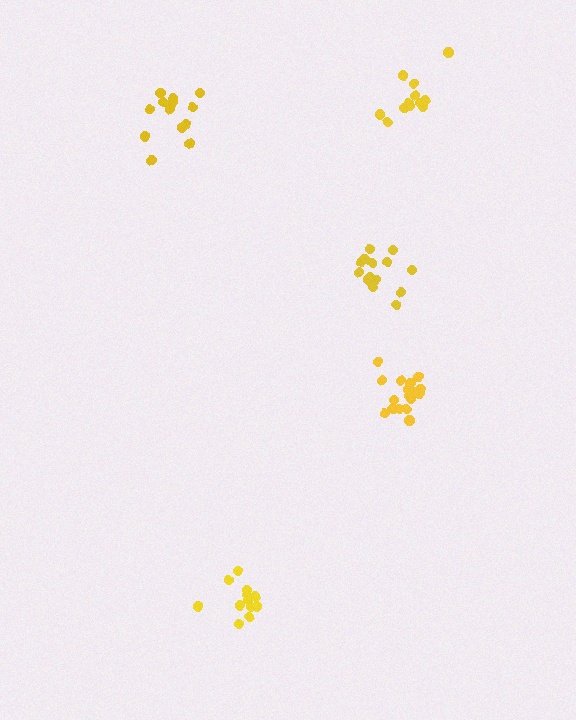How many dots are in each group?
Group 1: 17 dots, Group 2: 12 dots, Group 3: 14 dots, Group 4: 12 dots, Group 5: 14 dots (69 total).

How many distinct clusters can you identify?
There are 5 distinct clusters.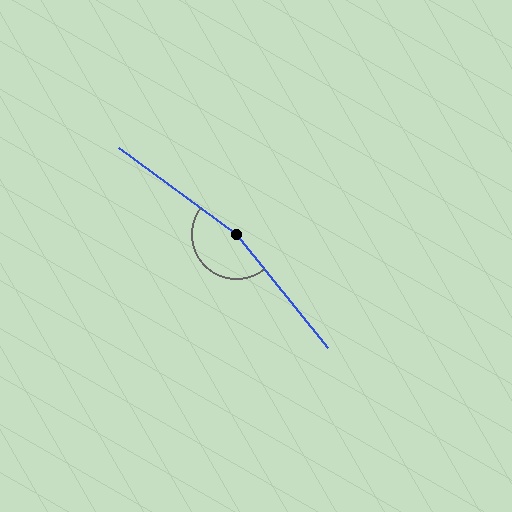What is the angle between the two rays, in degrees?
Approximately 165 degrees.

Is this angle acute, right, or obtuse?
It is obtuse.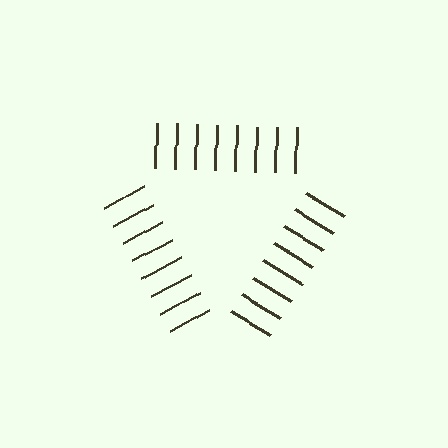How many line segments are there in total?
24 — 8 along each of the 3 edges.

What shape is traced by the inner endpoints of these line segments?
An illusory triangle — the line segments terminate on its edges but no continuous stroke is drawn.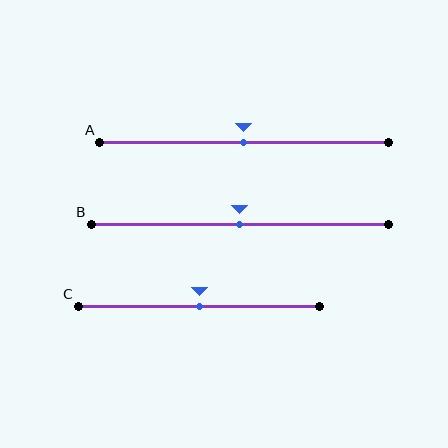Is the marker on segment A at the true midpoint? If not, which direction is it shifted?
Yes, the marker on segment A is at the true midpoint.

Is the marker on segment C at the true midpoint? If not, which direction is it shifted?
Yes, the marker on segment C is at the true midpoint.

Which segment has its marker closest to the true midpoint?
Segment A has its marker closest to the true midpoint.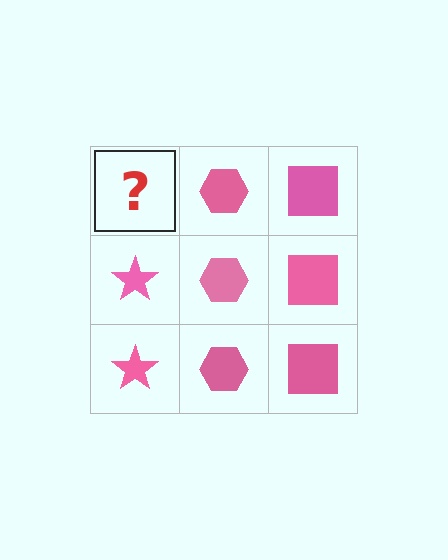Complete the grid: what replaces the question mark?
The question mark should be replaced with a pink star.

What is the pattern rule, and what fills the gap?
The rule is that each column has a consistent shape. The gap should be filled with a pink star.